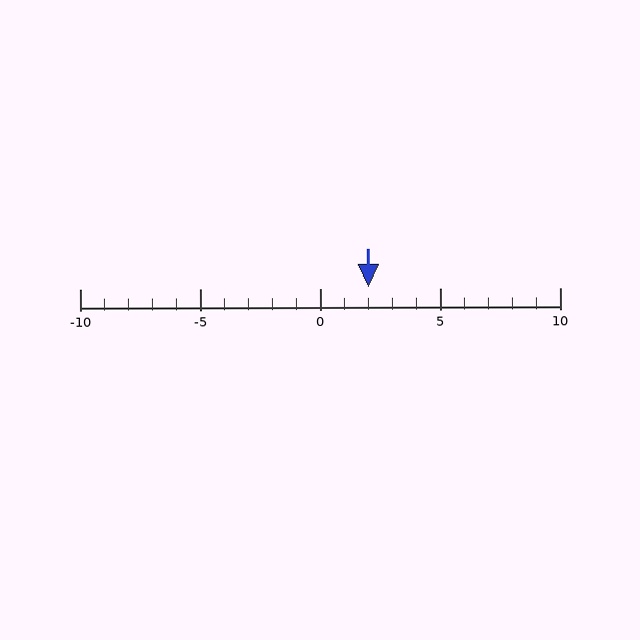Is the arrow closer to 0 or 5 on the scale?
The arrow is closer to 0.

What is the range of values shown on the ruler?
The ruler shows values from -10 to 10.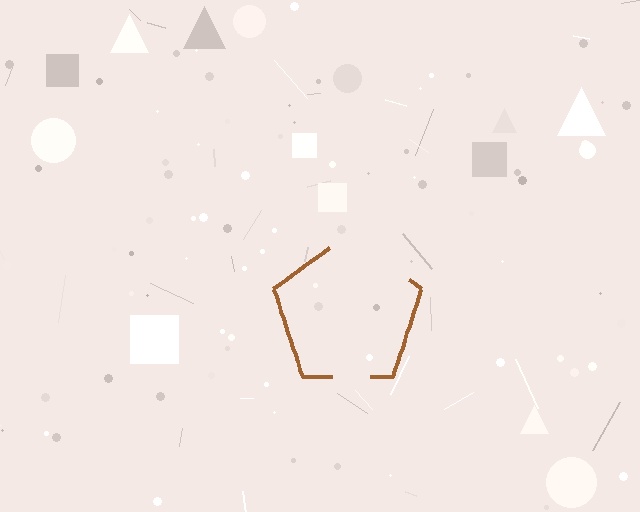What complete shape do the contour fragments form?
The contour fragments form a pentagon.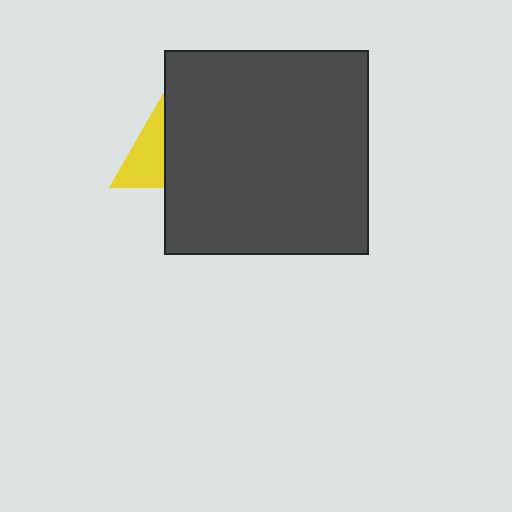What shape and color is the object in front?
The object in front is a dark gray square.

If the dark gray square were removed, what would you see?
You would see the complete yellow triangle.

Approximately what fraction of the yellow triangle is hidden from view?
Roughly 66% of the yellow triangle is hidden behind the dark gray square.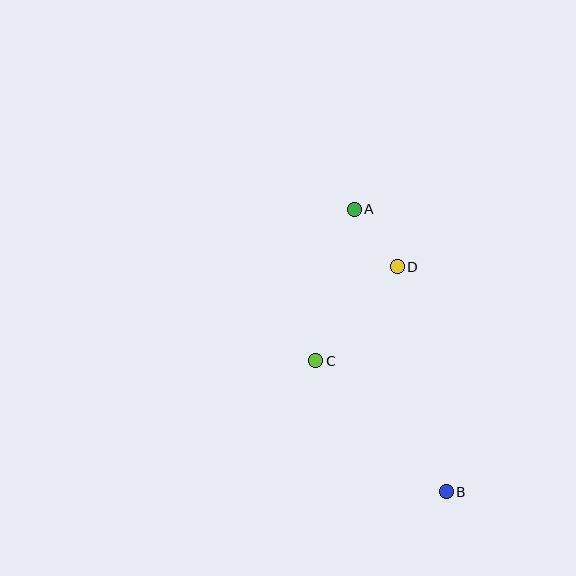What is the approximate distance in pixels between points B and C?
The distance between B and C is approximately 185 pixels.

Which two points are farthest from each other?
Points A and B are farthest from each other.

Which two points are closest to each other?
Points A and D are closest to each other.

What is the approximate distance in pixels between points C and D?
The distance between C and D is approximately 124 pixels.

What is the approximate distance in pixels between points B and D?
The distance between B and D is approximately 230 pixels.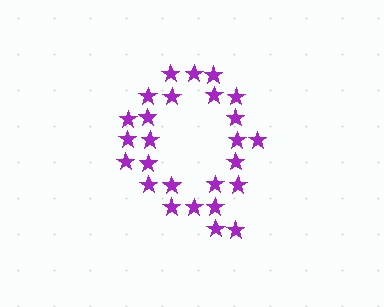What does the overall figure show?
The overall figure shows the letter Q.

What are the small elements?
The small elements are stars.